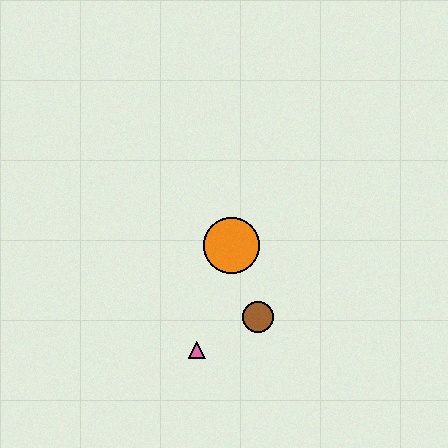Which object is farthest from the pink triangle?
The orange circle is farthest from the pink triangle.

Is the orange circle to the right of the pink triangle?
Yes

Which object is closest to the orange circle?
The brown circle is closest to the orange circle.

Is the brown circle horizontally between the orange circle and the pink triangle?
No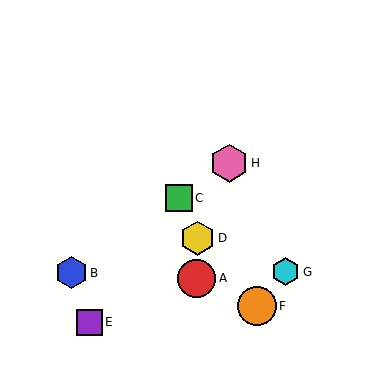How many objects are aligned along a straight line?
3 objects (B, C, H) are aligned along a straight line.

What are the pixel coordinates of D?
Object D is at (198, 238).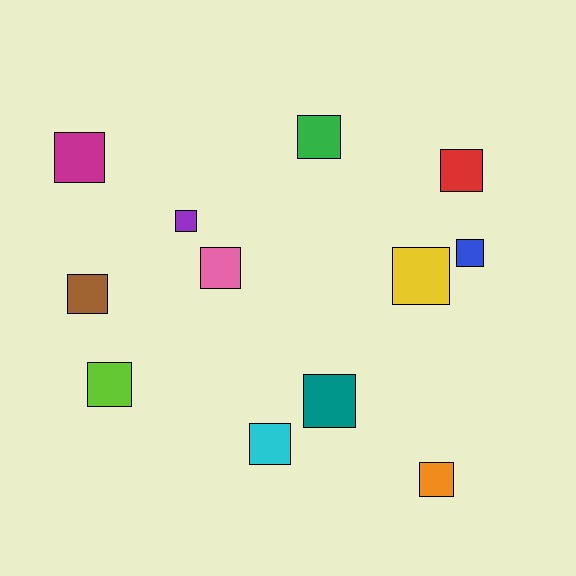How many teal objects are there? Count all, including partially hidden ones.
There is 1 teal object.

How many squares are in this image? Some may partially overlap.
There are 12 squares.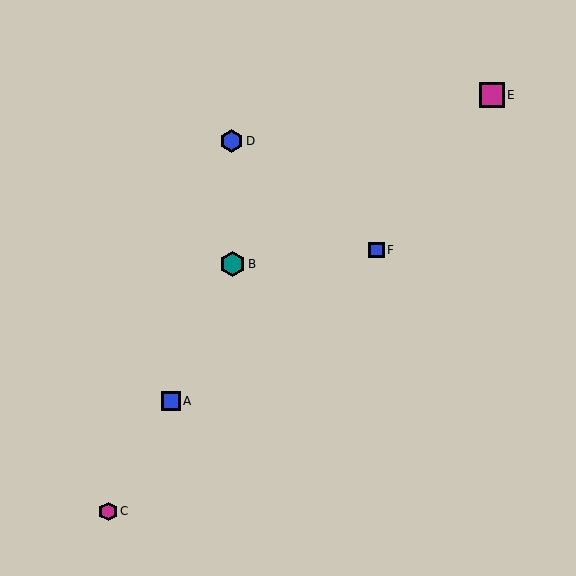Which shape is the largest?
The magenta square (labeled E) is the largest.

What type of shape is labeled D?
Shape D is a blue hexagon.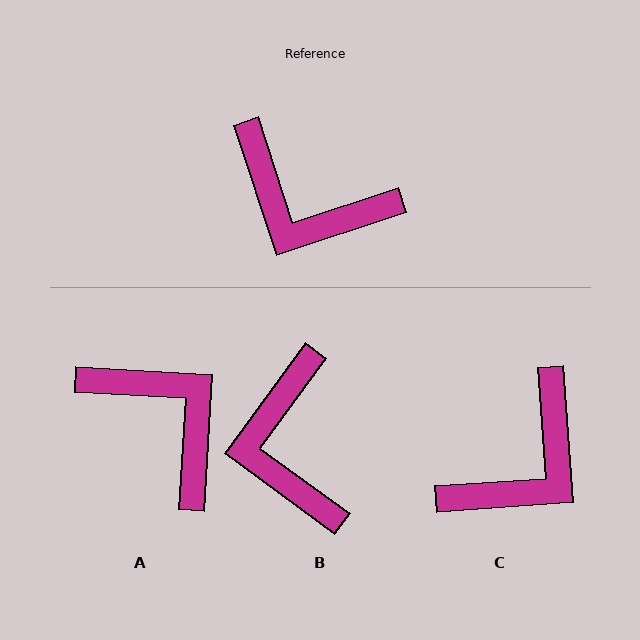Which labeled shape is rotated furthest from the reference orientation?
A, about 158 degrees away.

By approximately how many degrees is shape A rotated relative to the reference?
Approximately 158 degrees counter-clockwise.